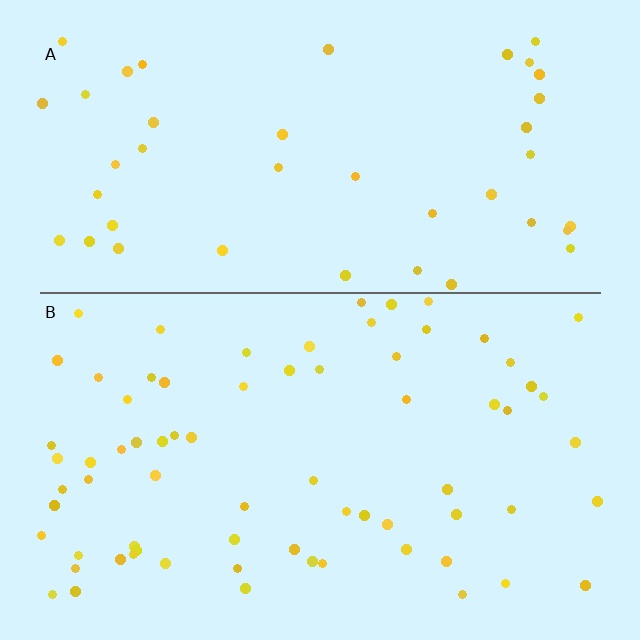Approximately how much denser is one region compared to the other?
Approximately 1.7× — region B over region A.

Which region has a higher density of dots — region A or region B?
B (the bottom).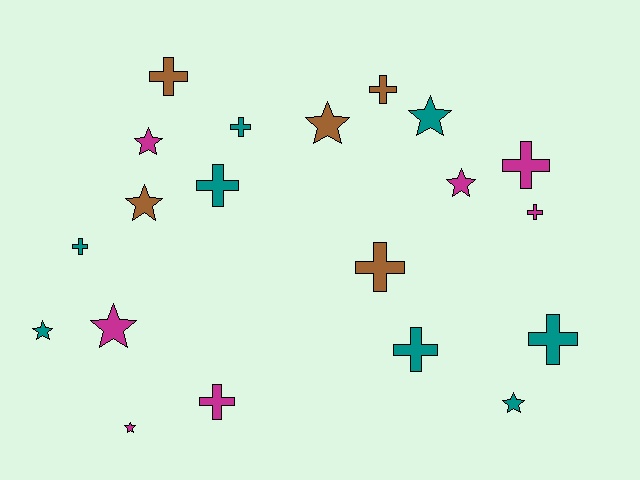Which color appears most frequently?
Teal, with 8 objects.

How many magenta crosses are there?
There are 3 magenta crosses.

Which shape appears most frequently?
Cross, with 11 objects.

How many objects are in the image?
There are 20 objects.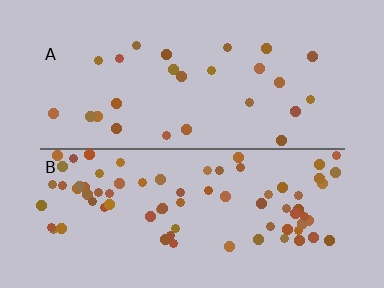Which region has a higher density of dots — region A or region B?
B (the bottom).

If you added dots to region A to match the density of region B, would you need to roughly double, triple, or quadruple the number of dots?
Approximately triple.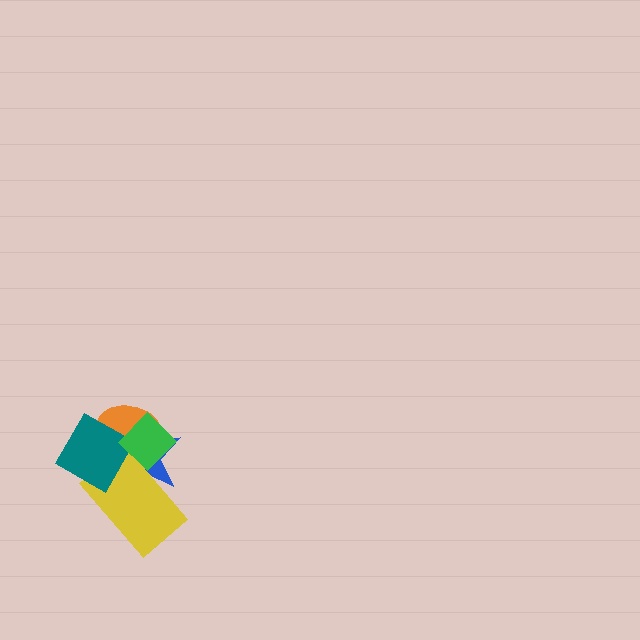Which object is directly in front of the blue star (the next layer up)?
The orange ellipse is directly in front of the blue star.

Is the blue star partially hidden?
Yes, it is partially covered by another shape.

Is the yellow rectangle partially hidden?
Yes, it is partially covered by another shape.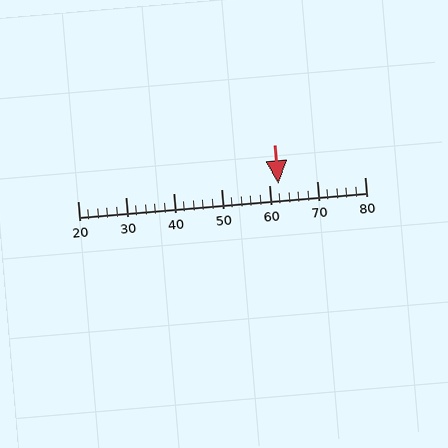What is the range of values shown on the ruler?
The ruler shows values from 20 to 80.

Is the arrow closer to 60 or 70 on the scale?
The arrow is closer to 60.